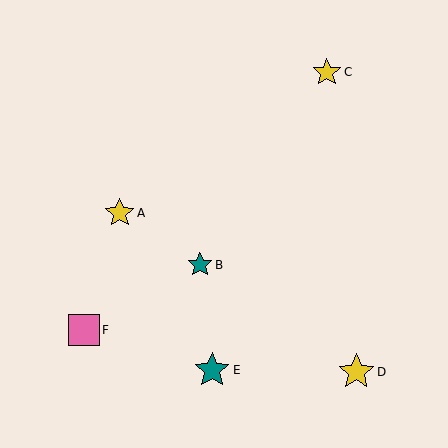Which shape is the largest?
The yellow star (labeled D) is the largest.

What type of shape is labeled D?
Shape D is a yellow star.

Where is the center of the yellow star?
The center of the yellow star is at (356, 372).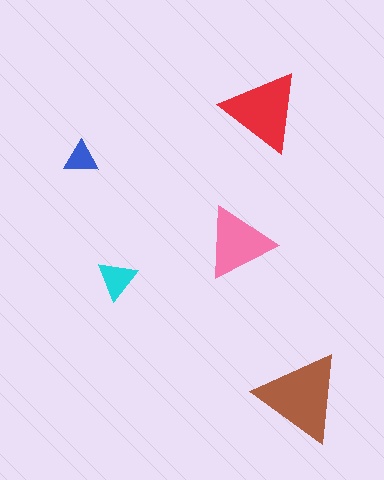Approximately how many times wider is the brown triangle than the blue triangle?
About 2.5 times wider.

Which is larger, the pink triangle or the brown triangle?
The brown one.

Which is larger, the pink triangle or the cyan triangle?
The pink one.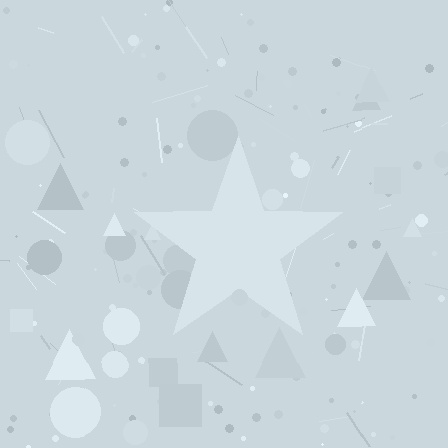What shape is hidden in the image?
A star is hidden in the image.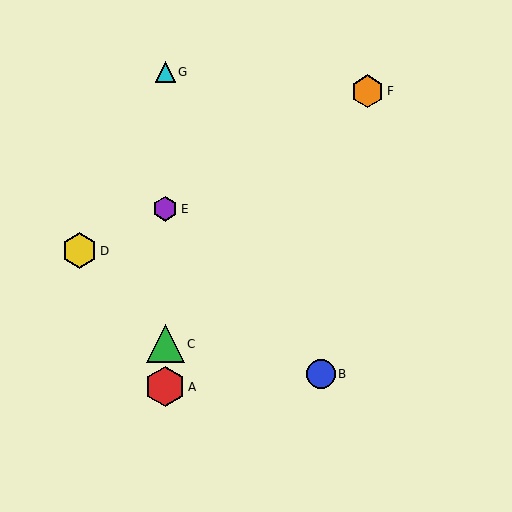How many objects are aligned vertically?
4 objects (A, C, E, G) are aligned vertically.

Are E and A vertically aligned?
Yes, both are at x≈165.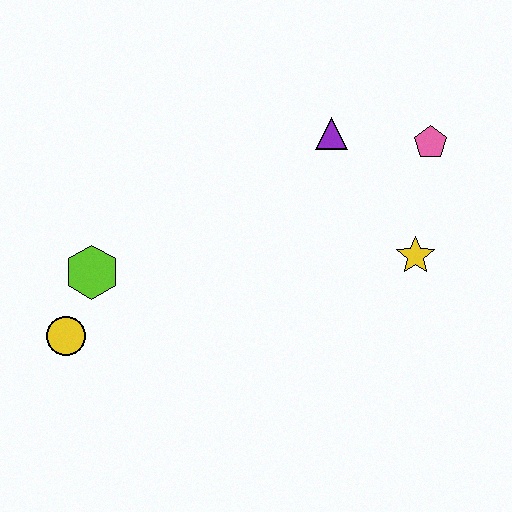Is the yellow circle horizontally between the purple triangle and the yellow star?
No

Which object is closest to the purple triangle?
The pink pentagon is closest to the purple triangle.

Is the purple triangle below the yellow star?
No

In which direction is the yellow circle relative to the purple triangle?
The yellow circle is to the left of the purple triangle.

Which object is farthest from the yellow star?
The yellow circle is farthest from the yellow star.